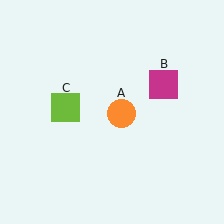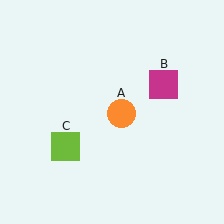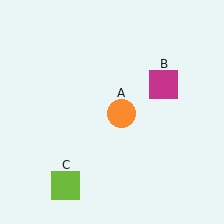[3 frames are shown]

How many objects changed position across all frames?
1 object changed position: lime square (object C).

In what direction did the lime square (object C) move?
The lime square (object C) moved down.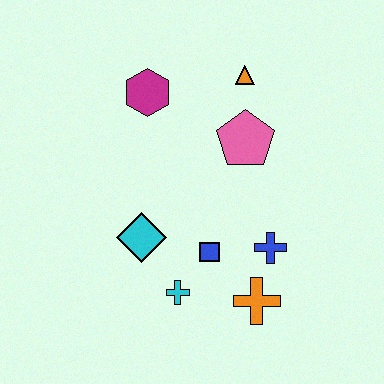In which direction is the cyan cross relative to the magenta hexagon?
The cyan cross is below the magenta hexagon.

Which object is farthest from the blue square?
The orange triangle is farthest from the blue square.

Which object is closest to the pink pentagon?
The orange triangle is closest to the pink pentagon.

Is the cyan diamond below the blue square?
No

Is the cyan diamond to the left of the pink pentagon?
Yes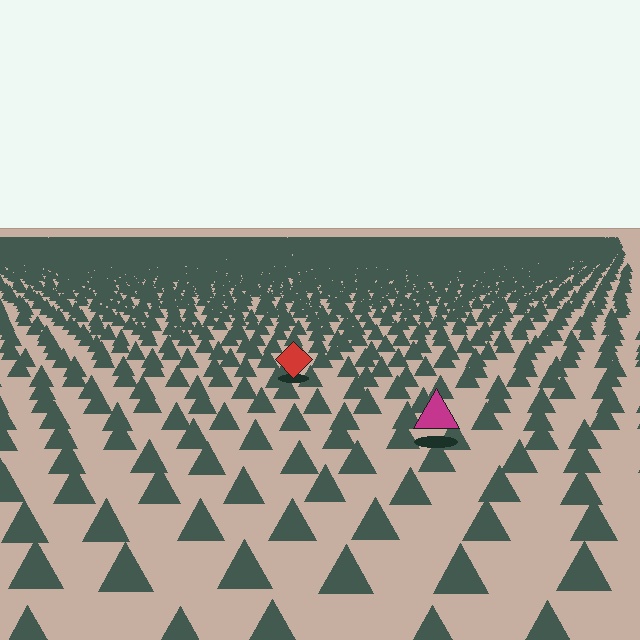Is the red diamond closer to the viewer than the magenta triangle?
No. The magenta triangle is closer — you can tell from the texture gradient: the ground texture is coarser near it.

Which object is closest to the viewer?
The magenta triangle is closest. The texture marks near it are larger and more spread out.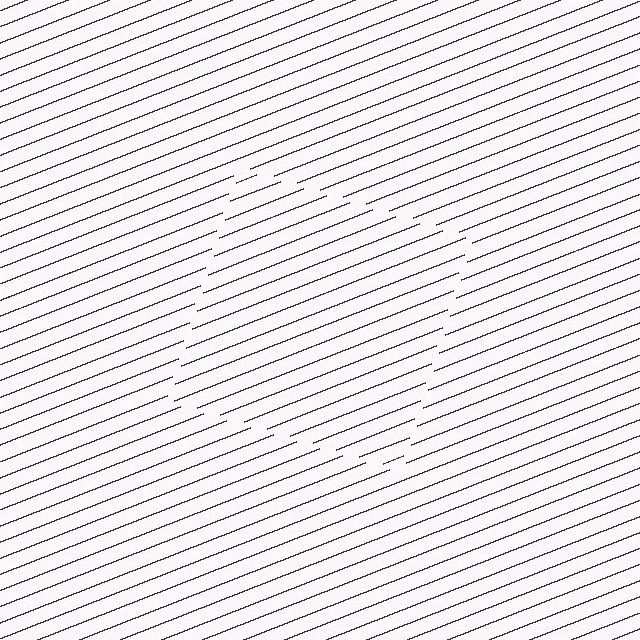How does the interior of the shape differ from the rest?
The interior of the shape contains the same grating, shifted by half a period — the contour is defined by the phase discontinuity where line-ends from the inner and outer gratings abut.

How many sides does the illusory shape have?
4 sides — the line-ends trace a square.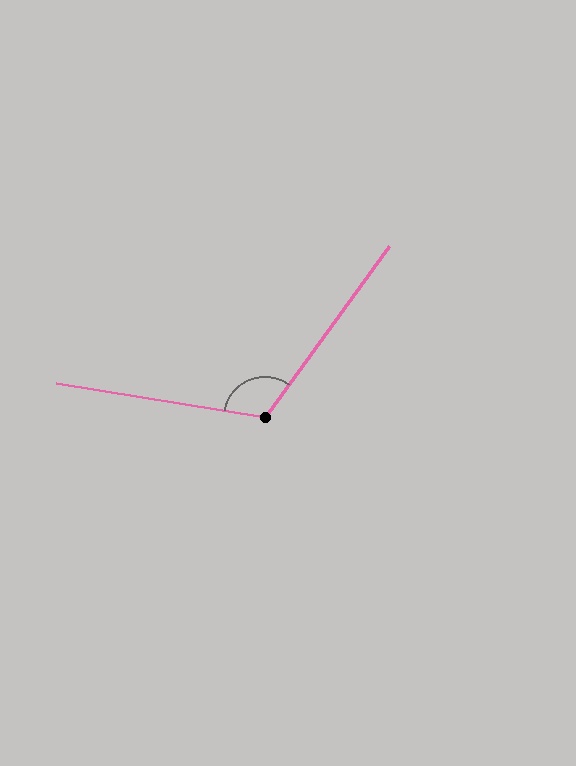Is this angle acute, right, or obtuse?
It is obtuse.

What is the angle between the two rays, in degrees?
Approximately 117 degrees.